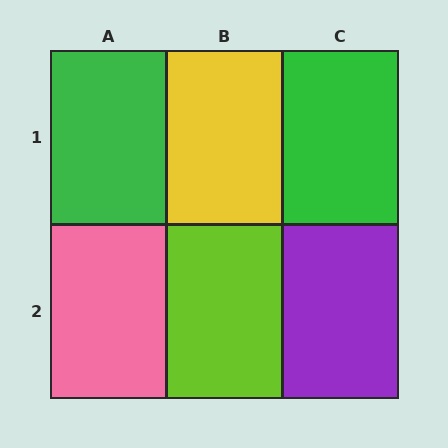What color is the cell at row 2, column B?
Lime.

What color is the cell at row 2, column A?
Pink.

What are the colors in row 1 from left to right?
Green, yellow, green.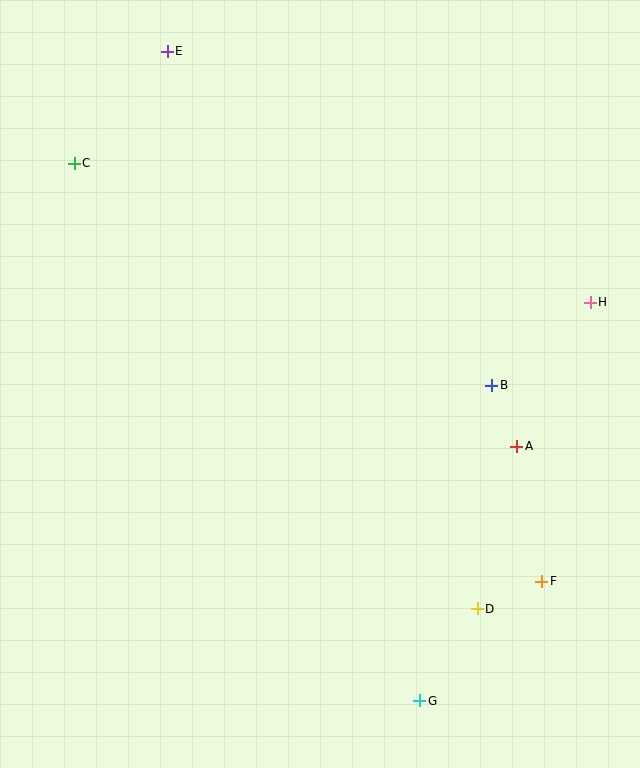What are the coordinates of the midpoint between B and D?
The midpoint between B and D is at (485, 497).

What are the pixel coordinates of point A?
Point A is at (517, 446).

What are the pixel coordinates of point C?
Point C is at (74, 163).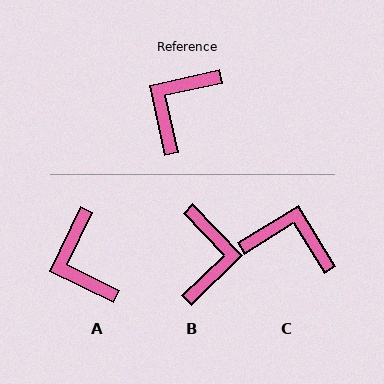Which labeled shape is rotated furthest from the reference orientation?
B, about 149 degrees away.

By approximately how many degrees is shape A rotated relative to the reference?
Approximately 52 degrees counter-clockwise.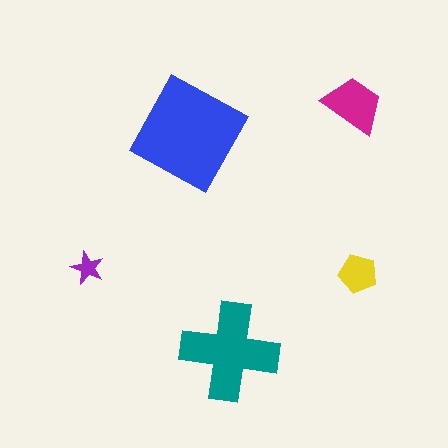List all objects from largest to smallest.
The blue diamond, the teal cross, the magenta trapezoid, the yellow pentagon, the purple star.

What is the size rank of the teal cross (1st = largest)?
2nd.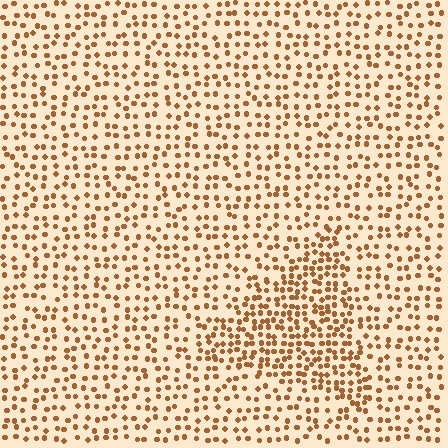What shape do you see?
I see a triangle.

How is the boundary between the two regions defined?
The boundary is defined by a change in element density (approximately 1.8x ratio). All elements are the same color, size, and shape.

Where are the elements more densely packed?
The elements are more densely packed inside the triangle boundary.